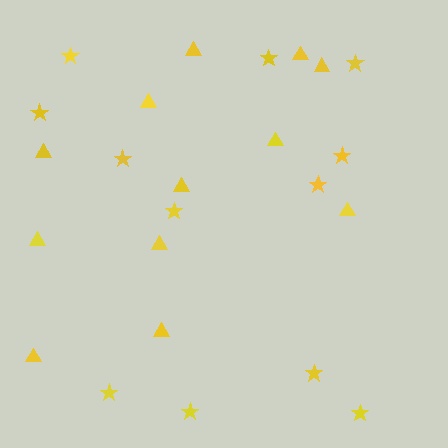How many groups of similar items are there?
There are 2 groups: one group of stars (12) and one group of triangles (12).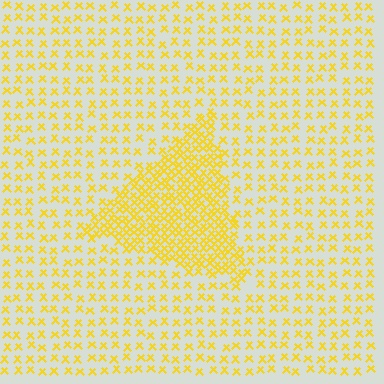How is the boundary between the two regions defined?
The boundary is defined by a change in element density (approximately 2.5x ratio). All elements are the same color, size, and shape.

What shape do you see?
I see a triangle.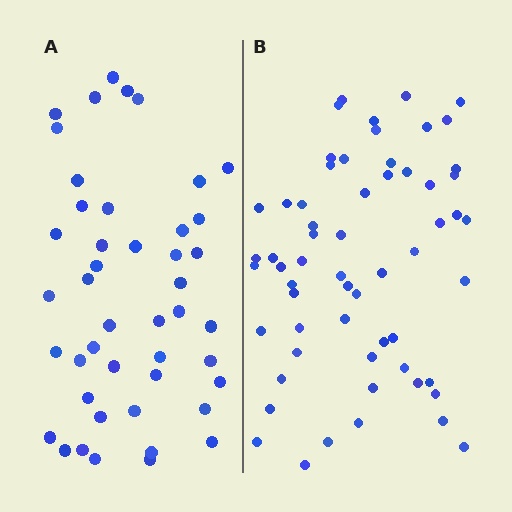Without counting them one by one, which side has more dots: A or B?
Region B (the right region) has more dots.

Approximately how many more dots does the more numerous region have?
Region B has approximately 15 more dots than region A.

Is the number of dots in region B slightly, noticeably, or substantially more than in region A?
Region B has noticeably more, but not dramatically so. The ratio is roughly 1.3 to 1.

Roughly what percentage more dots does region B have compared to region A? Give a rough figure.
About 35% more.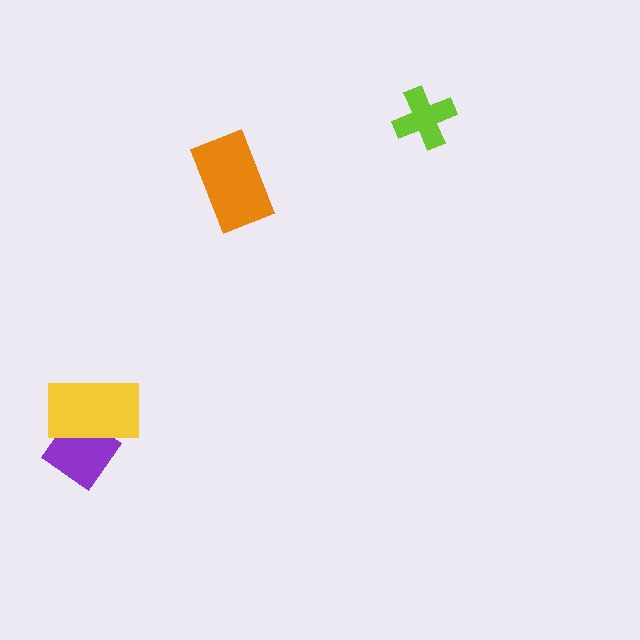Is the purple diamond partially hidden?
Yes, it is partially covered by another shape.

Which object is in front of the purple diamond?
The yellow rectangle is in front of the purple diamond.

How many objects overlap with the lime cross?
0 objects overlap with the lime cross.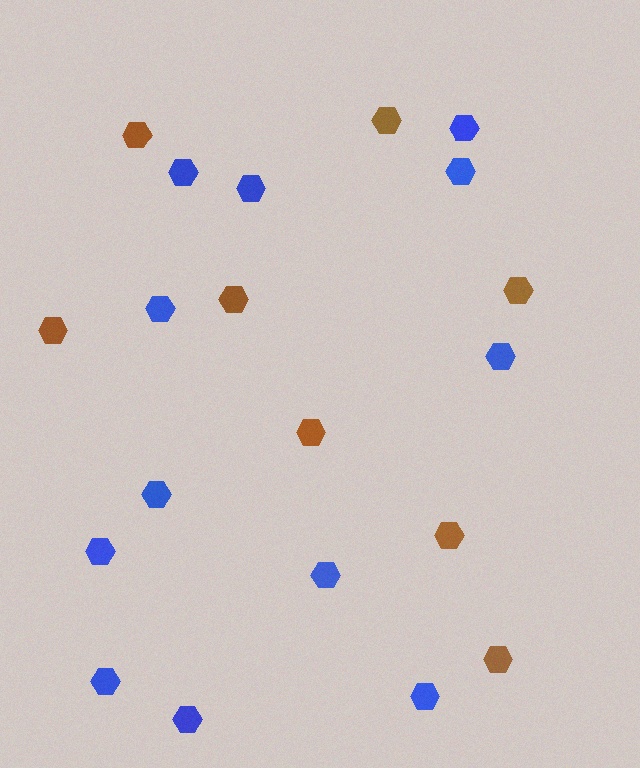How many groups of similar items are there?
There are 2 groups: one group of blue hexagons (12) and one group of brown hexagons (8).